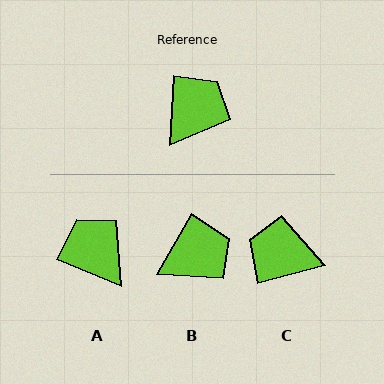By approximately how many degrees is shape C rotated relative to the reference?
Approximately 108 degrees counter-clockwise.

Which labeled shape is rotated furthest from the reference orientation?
C, about 108 degrees away.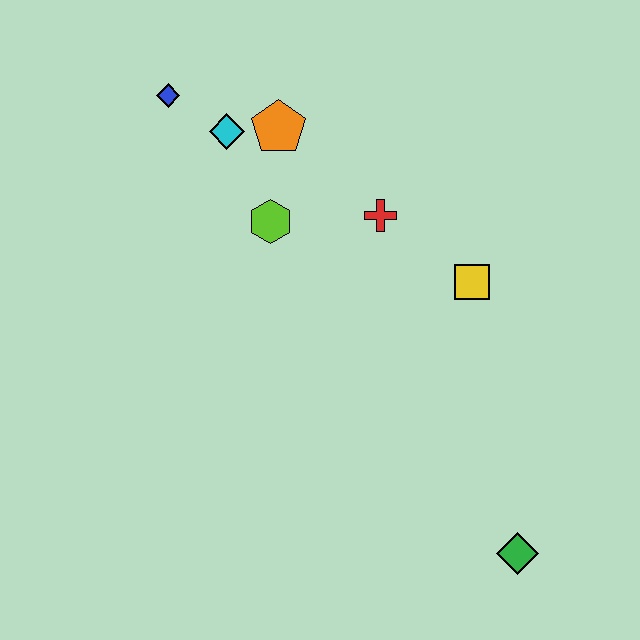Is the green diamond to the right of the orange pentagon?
Yes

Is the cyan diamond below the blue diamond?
Yes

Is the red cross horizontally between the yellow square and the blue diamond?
Yes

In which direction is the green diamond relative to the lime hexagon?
The green diamond is below the lime hexagon.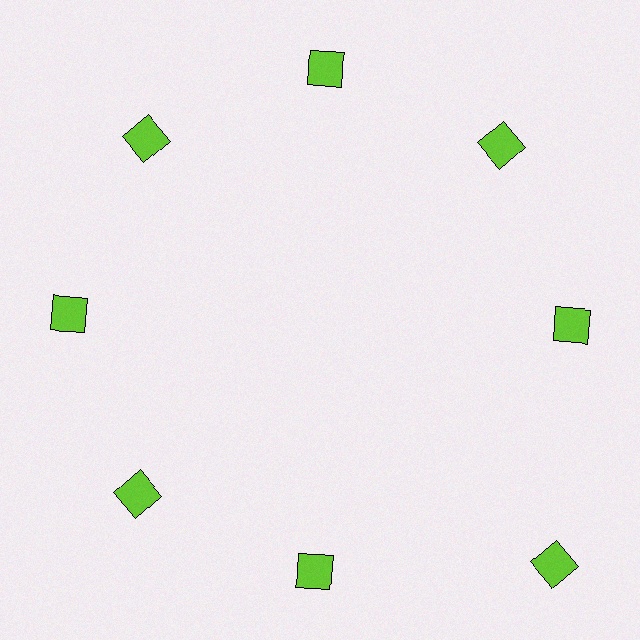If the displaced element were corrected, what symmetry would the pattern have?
It would have 8-fold rotational symmetry — the pattern would map onto itself every 45 degrees.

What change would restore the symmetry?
The symmetry would be restored by moving it inward, back onto the ring so that all 8 squares sit at equal angles and equal distance from the center.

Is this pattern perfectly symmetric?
No. The 8 lime squares are arranged in a ring, but one element near the 4 o'clock position is pushed outward from the center, breaking the 8-fold rotational symmetry.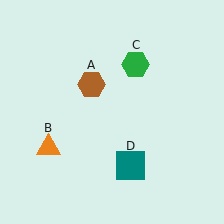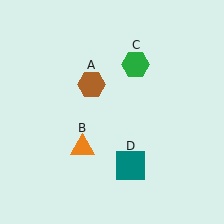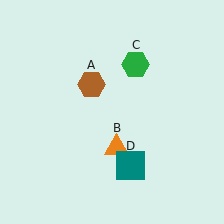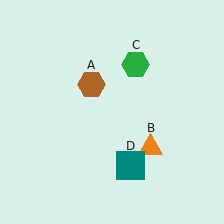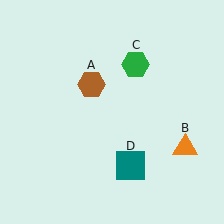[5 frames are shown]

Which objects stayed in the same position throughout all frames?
Brown hexagon (object A) and green hexagon (object C) and teal square (object D) remained stationary.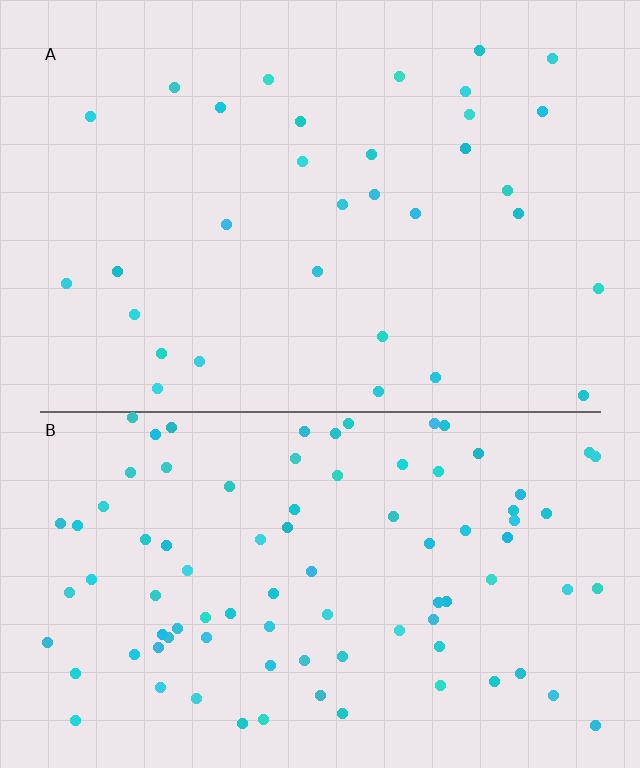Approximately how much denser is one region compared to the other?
Approximately 2.8× — region B over region A.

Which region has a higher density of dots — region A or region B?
B (the bottom).